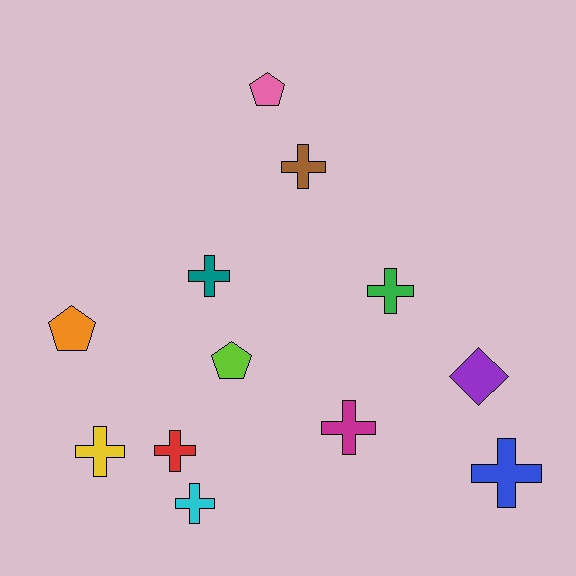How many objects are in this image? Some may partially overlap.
There are 12 objects.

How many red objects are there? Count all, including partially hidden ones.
There is 1 red object.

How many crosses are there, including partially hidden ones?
There are 8 crosses.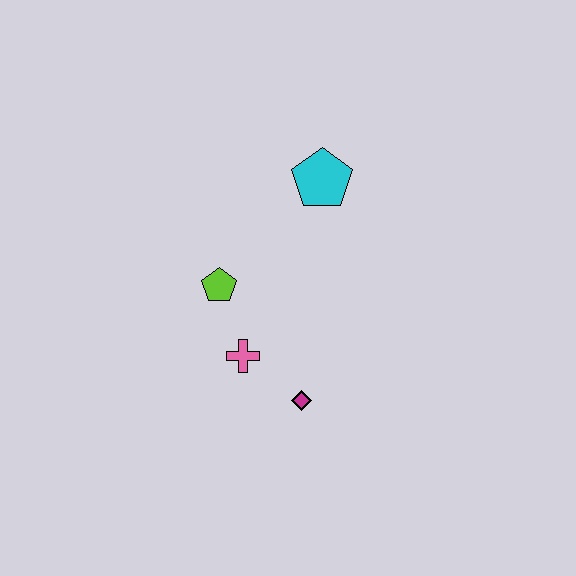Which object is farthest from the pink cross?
The cyan pentagon is farthest from the pink cross.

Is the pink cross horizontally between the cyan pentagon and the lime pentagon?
Yes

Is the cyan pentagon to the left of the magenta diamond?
No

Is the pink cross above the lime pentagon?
No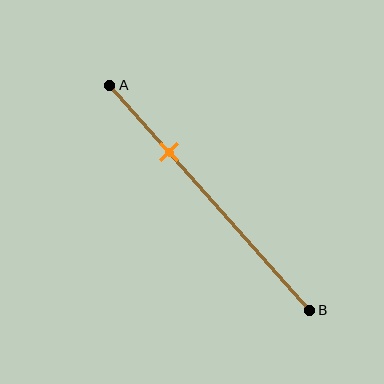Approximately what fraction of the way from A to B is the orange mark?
The orange mark is approximately 30% of the way from A to B.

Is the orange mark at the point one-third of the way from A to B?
No, the mark is at about 30% from A, not at the 33% one-third point.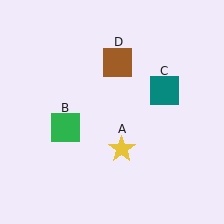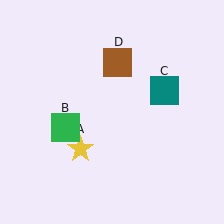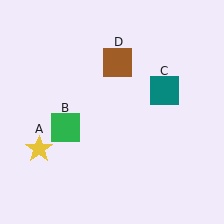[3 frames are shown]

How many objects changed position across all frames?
1 object changed position: yellow star (object A).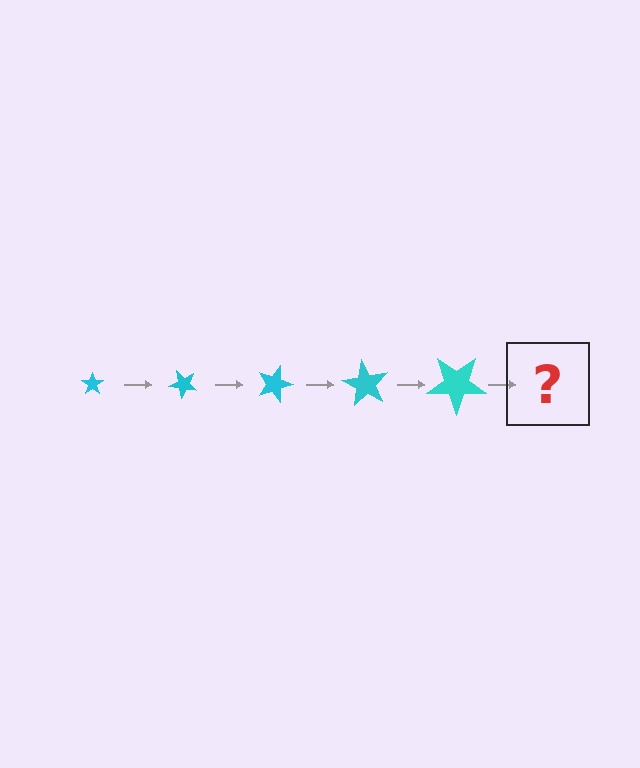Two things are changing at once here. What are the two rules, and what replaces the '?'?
The two rules are that the star grows larger each step and it rotates 45 degrees each step. The '?' should be a star, larger than the previous one and rotated 225 degrees from the start.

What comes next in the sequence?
The next element should be a star, larger than the previous one and rotated 225 degrees from the start.